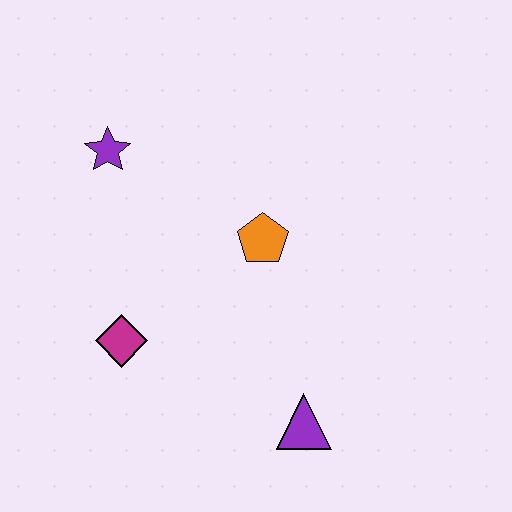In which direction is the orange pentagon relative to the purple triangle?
The orange pentagon is above the purple triangle.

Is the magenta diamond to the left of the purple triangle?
Yes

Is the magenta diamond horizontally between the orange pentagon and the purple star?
Yes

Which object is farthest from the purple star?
The purple triangle is farthest from the purple star.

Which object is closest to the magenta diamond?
The orange pentagon is closest to the magenta diamond.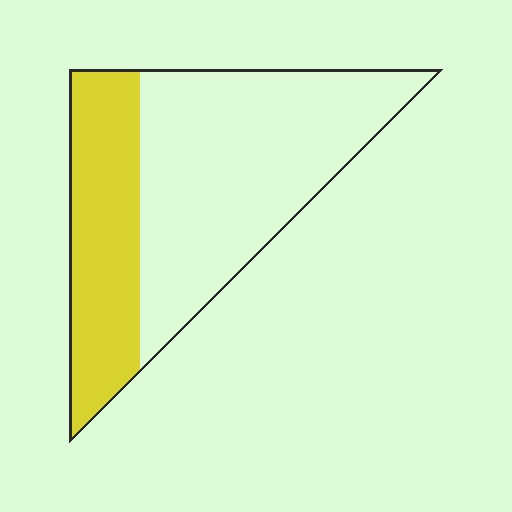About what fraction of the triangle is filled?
About one third (1/3).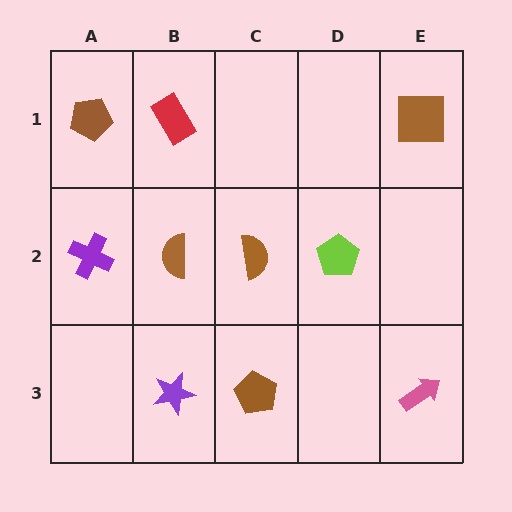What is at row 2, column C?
A brown semicircle.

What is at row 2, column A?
A purple cross.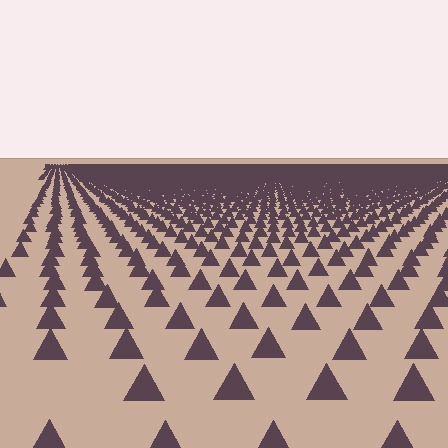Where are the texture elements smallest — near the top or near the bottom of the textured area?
Near the top.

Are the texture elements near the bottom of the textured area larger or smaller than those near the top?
Larger. Near the bottom, elements are closer to the viewer and appear at a bigger on-screen size.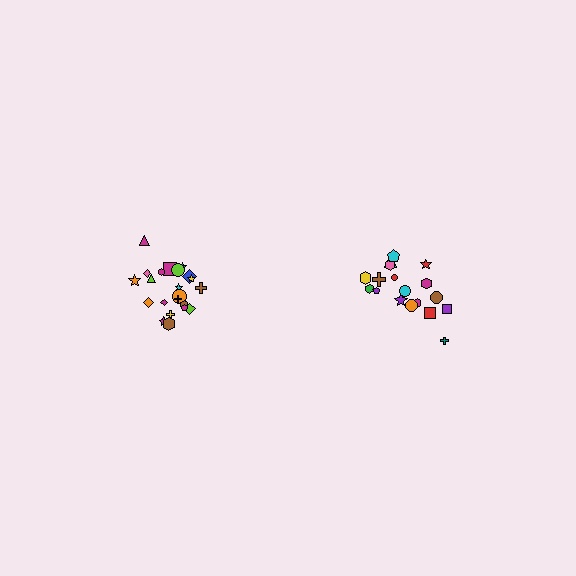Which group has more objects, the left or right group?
The left group.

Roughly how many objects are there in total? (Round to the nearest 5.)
Roughly 40 objects in total.